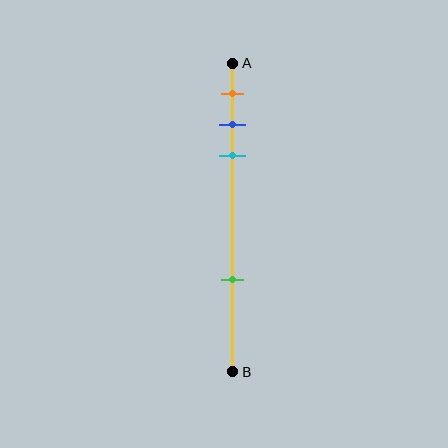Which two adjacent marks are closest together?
The blue and cyan marks are the closest adjacent pair.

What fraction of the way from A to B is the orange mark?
The orange mark is approximately 10% (0.1) of the way from A to B.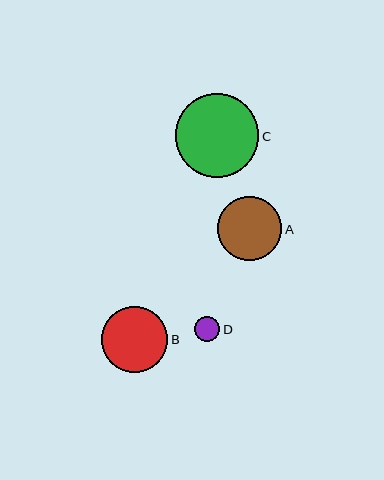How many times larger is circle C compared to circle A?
Circle C is approximately 1.3 times the size of circle A.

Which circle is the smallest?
Circle D is the smallest with a size of approximately 25 pixels.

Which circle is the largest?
Circle C is the largest with a size of approximately 83 pixels.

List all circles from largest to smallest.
From largest to smallest: C, B, A, D.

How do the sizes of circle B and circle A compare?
Circle B and circle A are approximately the same size.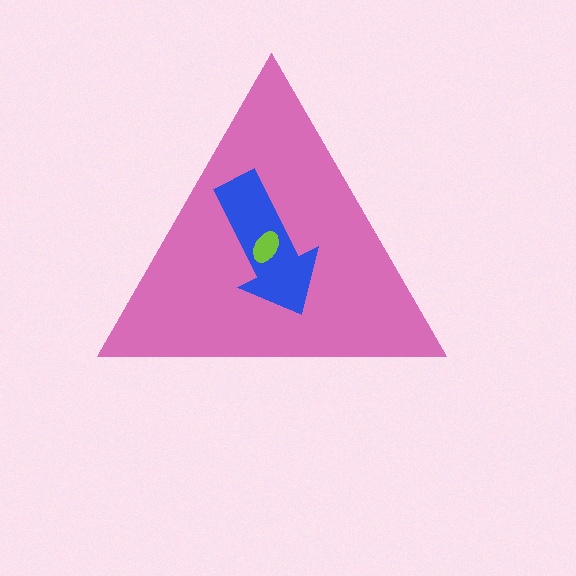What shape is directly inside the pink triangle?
The blue arrow.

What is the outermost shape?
The pink triangle.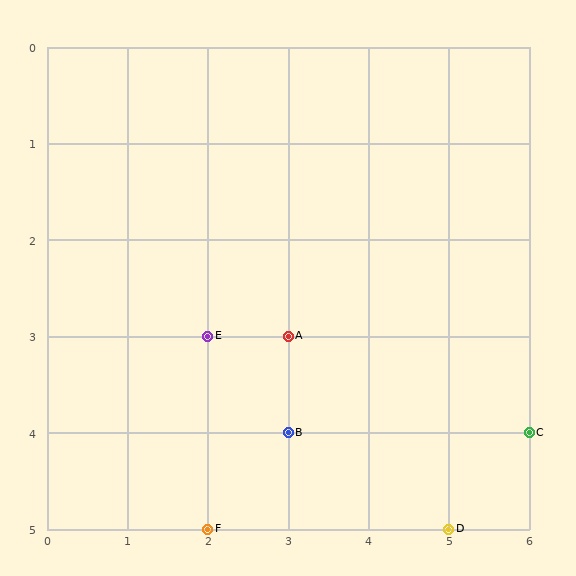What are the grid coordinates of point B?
Point B is at grid coordinates (3, 4).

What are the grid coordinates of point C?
Point C is at grid coordinates (6, 4).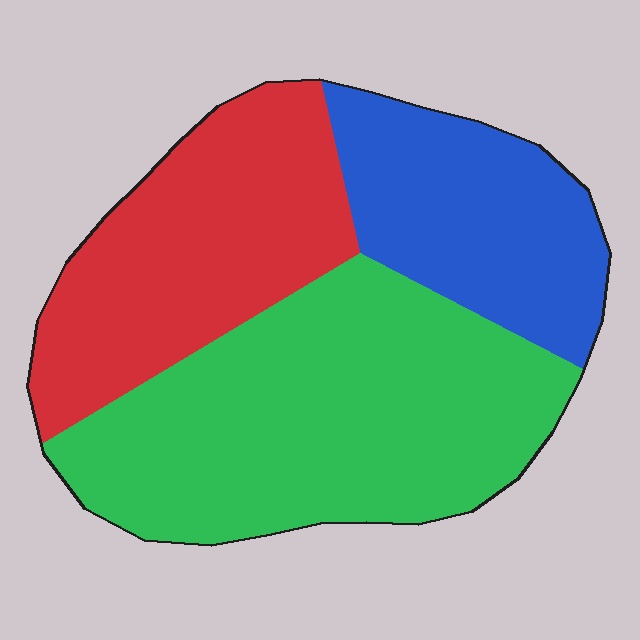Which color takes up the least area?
Blue, at roughly 25%.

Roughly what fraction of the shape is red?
Red takes up between a sixth and a third of the shape.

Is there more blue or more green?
Green.